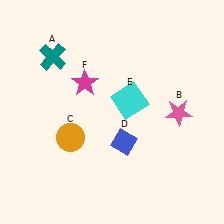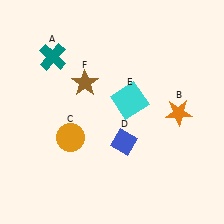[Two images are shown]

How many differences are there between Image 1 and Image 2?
There are 2 differences between the two images.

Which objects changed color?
B changed from pink to orange. F changed from magenta to brown.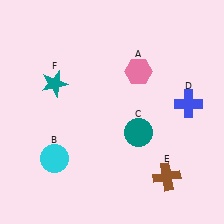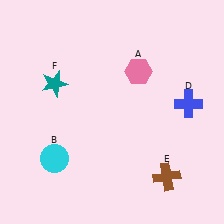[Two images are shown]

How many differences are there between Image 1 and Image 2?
There is 1 difference between the two images.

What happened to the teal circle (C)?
The teal circle (C) was removed in Image 2. It was in the bottom-right area of Image 1.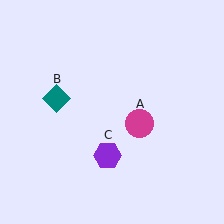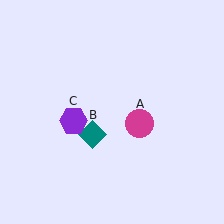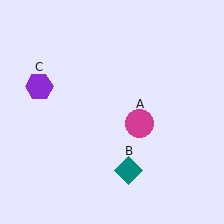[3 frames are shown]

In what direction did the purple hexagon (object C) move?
The purple hexagon (object C) moved up and to the left.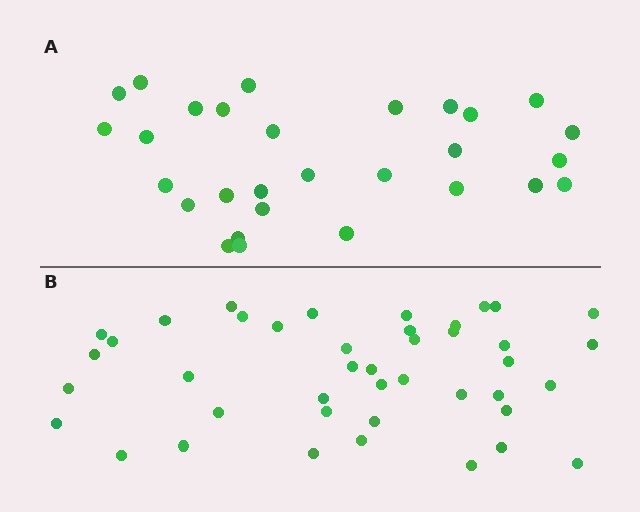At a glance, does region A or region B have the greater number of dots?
Region B (the bottom region) has more dots.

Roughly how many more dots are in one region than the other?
Region B has approximately 15 more dots than region A.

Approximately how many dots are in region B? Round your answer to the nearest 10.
About 40 dots. (The exact count is 42, which rounds to 40.)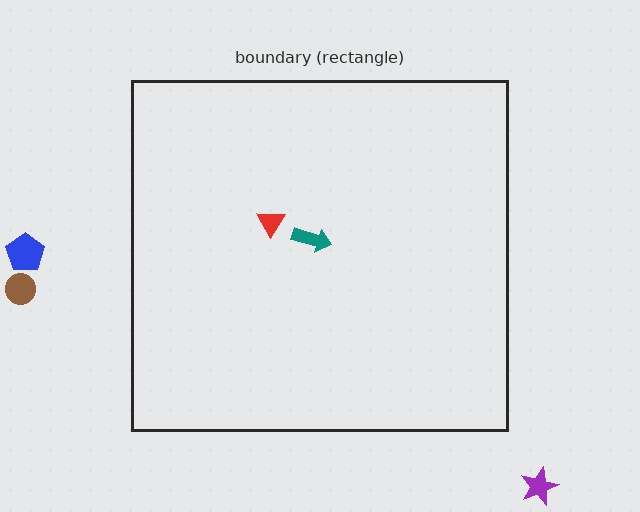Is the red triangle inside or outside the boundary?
Inside.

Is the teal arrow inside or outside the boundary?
Inside.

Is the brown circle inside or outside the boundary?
Outside.